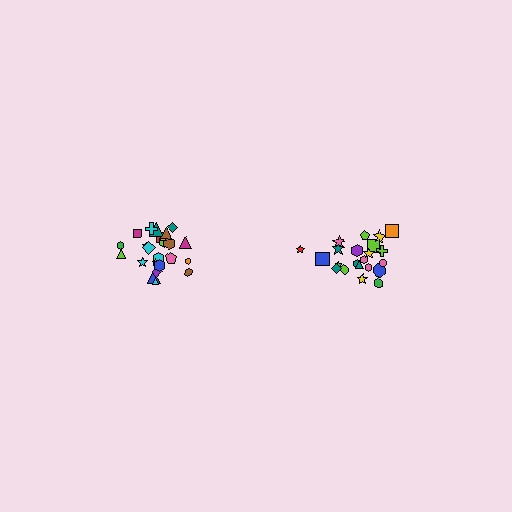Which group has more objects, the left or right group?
The left group.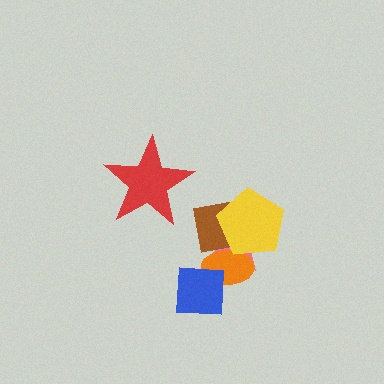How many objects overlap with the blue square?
2 objects overlap with the blue square.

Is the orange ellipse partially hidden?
Yes, it is partially covered by another shape.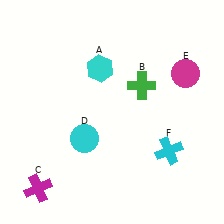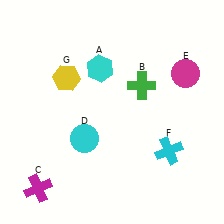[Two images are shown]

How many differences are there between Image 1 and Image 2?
There is 1 difference between the two images.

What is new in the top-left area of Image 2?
A yellow hexagon (G) was added in the top-left area of Image 2.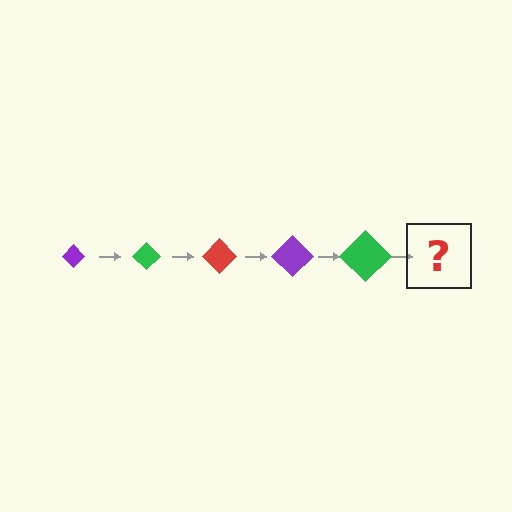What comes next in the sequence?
The next element should be a red diamond, larger than the previous one.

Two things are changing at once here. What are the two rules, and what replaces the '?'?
The two rules are that the diamond grows larger each step and the color cycles through purple, green, and red. The '?' should be a red diamond, larger than the previous one.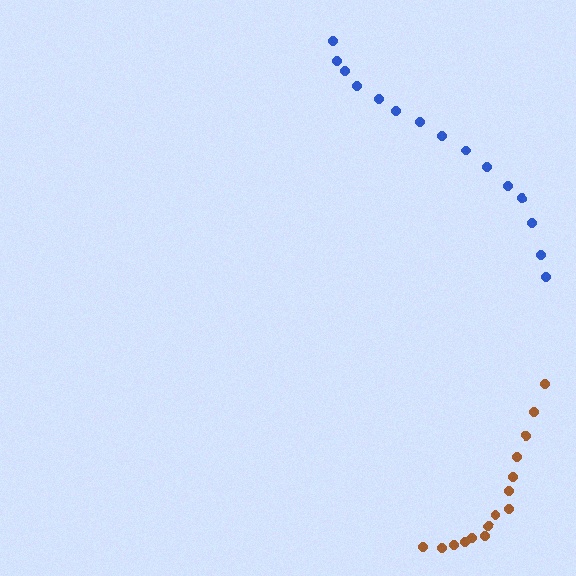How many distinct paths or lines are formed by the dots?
There are 2 distinct paths.